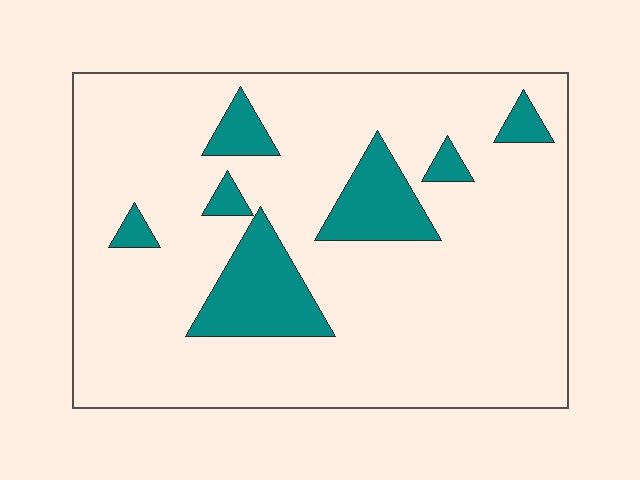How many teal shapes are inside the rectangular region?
7.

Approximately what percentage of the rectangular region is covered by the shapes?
Approximately 15%.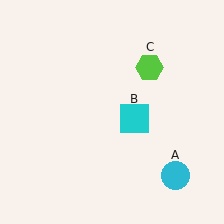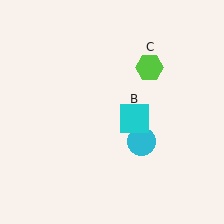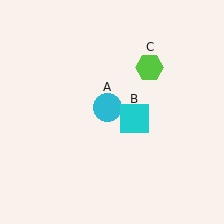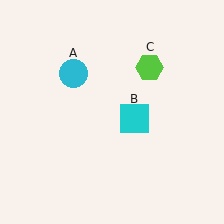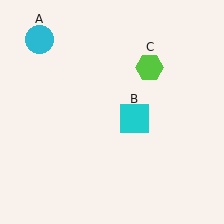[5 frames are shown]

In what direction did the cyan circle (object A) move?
The cyan circle (object A) moved up and to the left.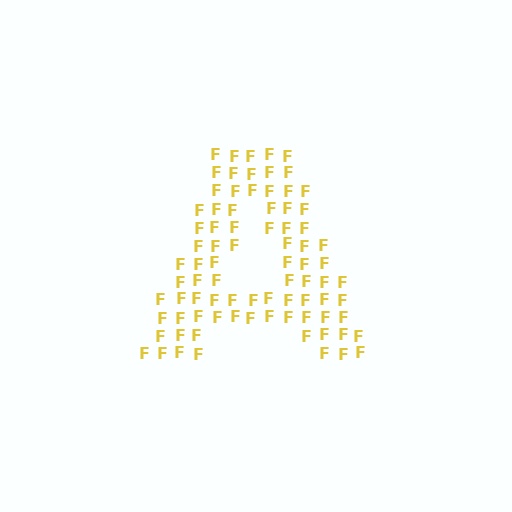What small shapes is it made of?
It is made of small letter F's.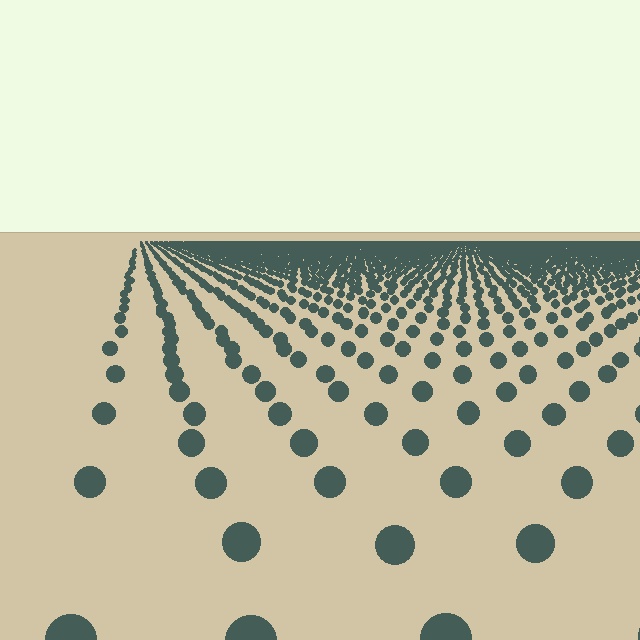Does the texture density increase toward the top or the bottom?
Density increases toward the top.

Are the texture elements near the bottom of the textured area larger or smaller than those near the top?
Larger. Near the bottom, elements are closer to the viewer and appear at a bigger on-screen size.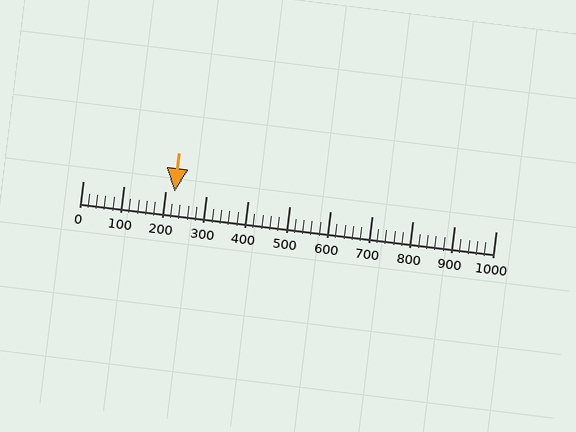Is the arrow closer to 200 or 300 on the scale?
The arrow is closer to 200.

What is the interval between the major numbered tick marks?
The major tick marks are spaced 100 units apart.